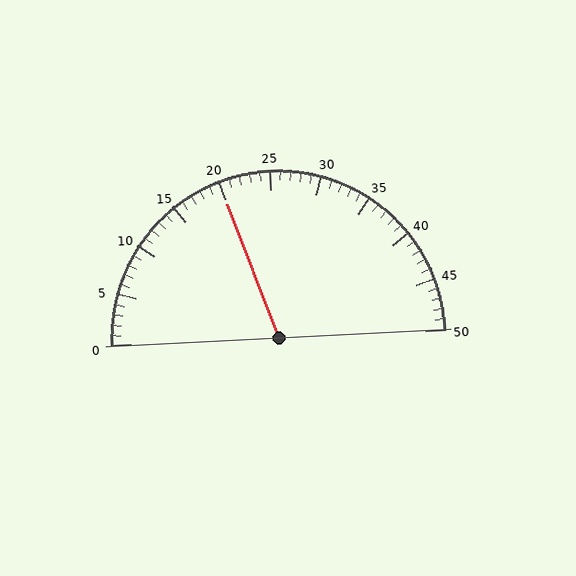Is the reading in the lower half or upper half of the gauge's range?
The reading is in the lower half of the range (0 to 50).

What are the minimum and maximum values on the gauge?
The gauge ranges from 0 to 50.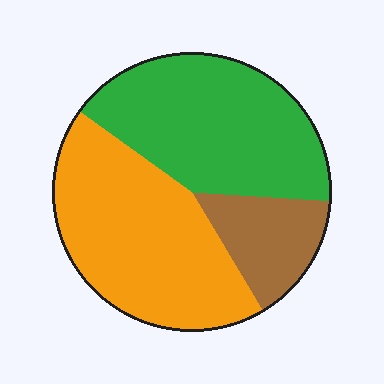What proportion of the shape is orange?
Orange covers around 45% of the shape.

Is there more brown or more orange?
Orange.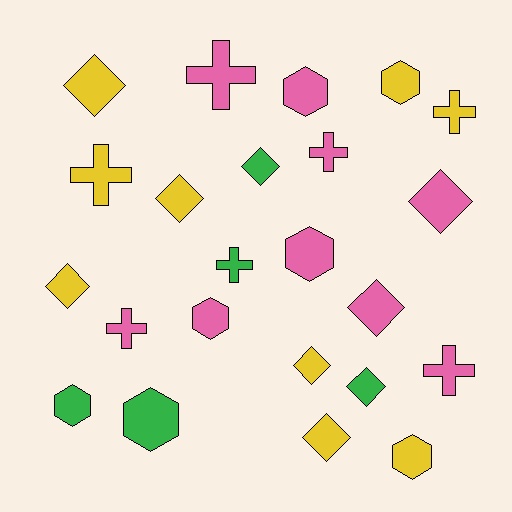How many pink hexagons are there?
There are 3 pink hexagons.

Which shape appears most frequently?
Diamond, with 9 objects.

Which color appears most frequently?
Pink, with 9 objects.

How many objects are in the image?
There are 23 objects.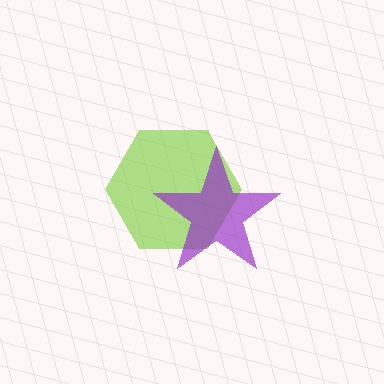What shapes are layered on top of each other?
The layered shapes are: a lime hexagon, a purple star.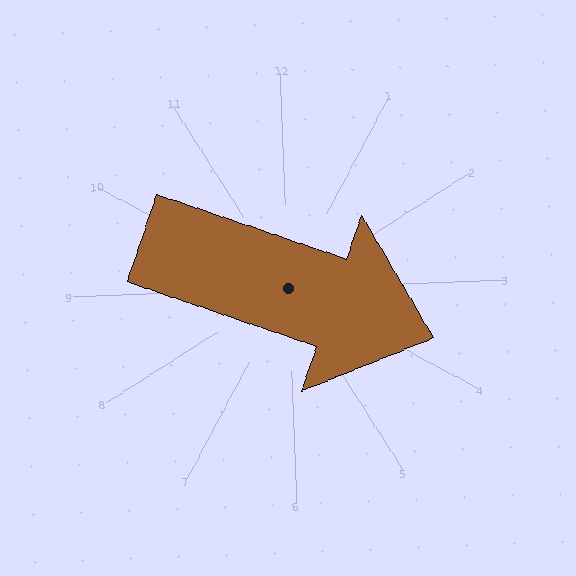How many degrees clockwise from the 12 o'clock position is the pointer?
Approximately 111 degrees.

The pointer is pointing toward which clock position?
Roughly 4 o'clock.